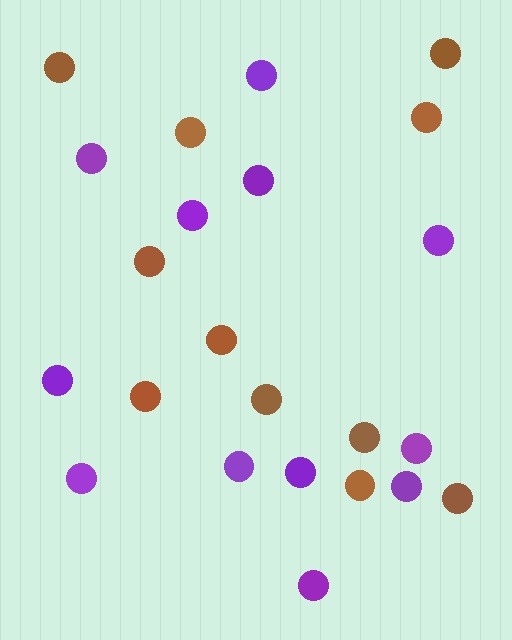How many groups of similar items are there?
There are 2 groups: one group of brown circles (11) and one group of purple circles (12).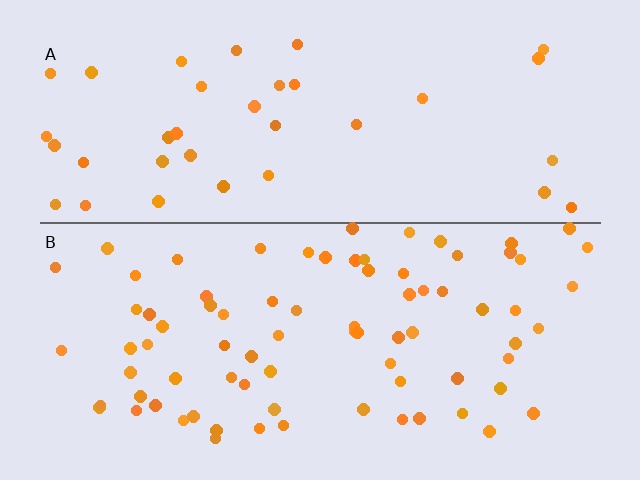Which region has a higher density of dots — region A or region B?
B (the bottom).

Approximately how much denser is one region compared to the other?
Approximately 2.2× — region B over region A.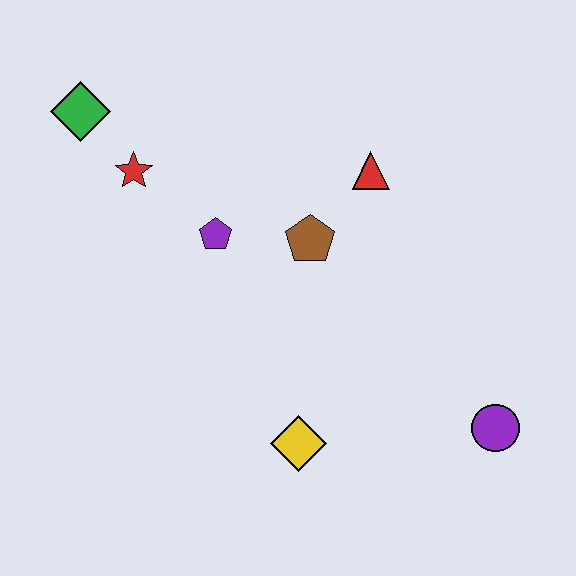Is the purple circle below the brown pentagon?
Yes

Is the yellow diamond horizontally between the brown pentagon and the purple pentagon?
Yes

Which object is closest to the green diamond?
The red star is closest to the green diamond.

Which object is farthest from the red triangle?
The green diamond is farthest from the red triangle.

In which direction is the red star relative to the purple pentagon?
The red star is to the left of the purple pentagon.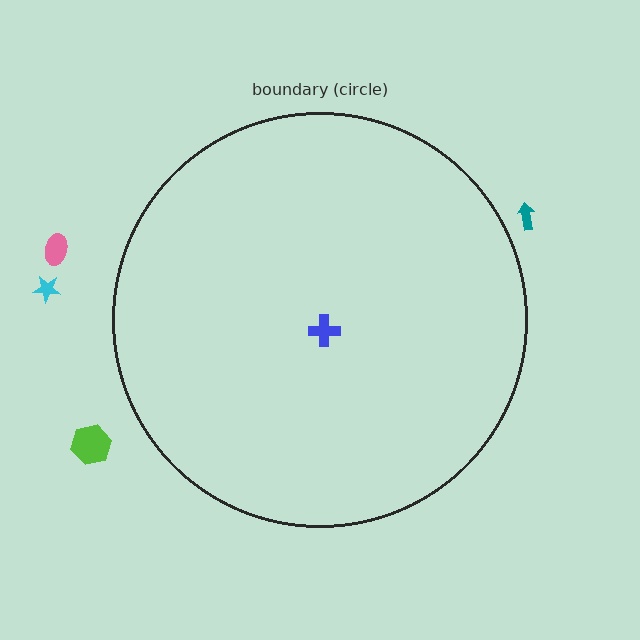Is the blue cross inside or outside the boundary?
Inside.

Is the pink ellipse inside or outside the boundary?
Outside.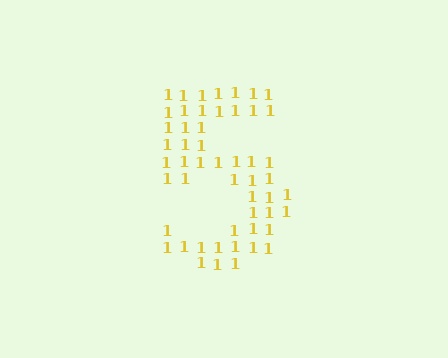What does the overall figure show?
The overall figure shows the digit 5.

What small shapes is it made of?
It is made of small digit 1's.